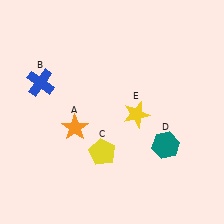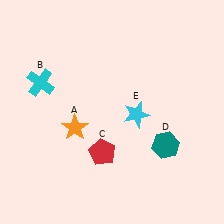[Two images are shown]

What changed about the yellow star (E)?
In Image 1, E is yellow. In Image 2, it changed to cyan.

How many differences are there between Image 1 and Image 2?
There are 3 differences between the two images.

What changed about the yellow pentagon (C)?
In Image 1, C is yellow. In Image 2, it changed to red.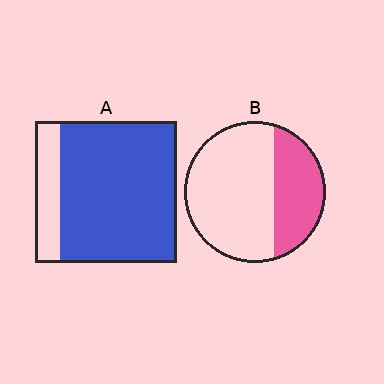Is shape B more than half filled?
No.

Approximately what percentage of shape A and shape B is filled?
A is approximately 80% and B is approximately 35%.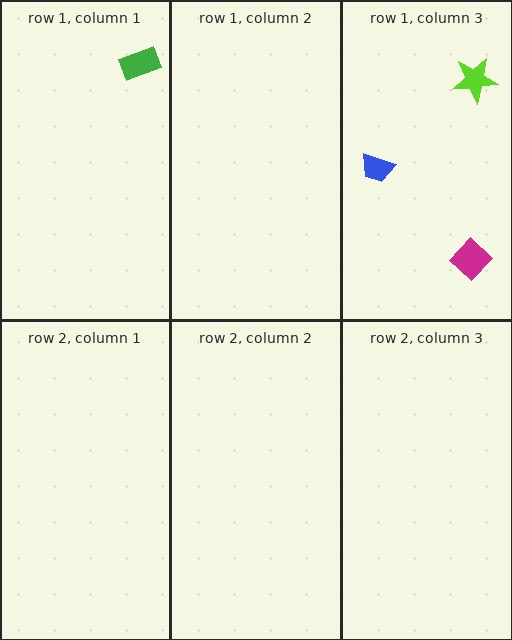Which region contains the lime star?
The row 1, column 3 region.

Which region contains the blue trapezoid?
The row 1, column 3 region.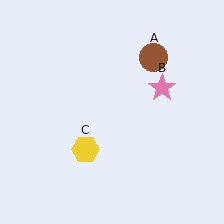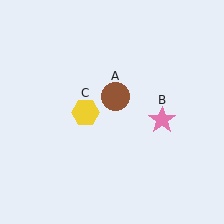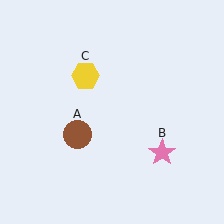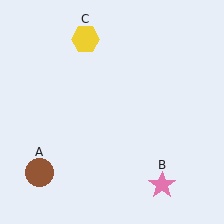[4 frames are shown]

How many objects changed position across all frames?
3 objects changed position: brown circle (object A), pink star (object B), yellow hexagon (object C).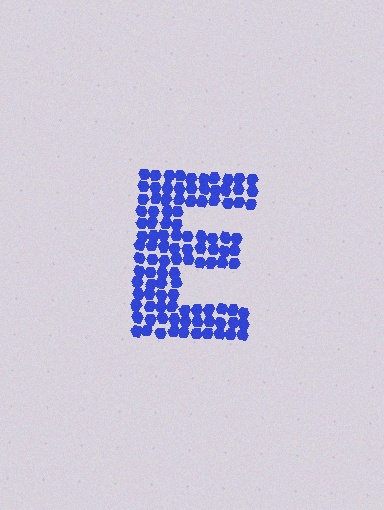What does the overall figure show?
The overall figure shows the letter E.